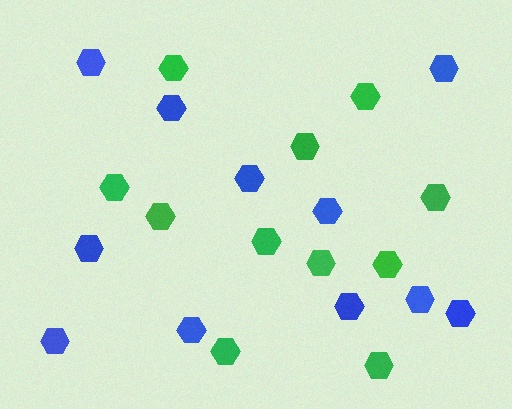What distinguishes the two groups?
There are 2 groups: one group of blue hexagons (11) and one group of green hexagons (11).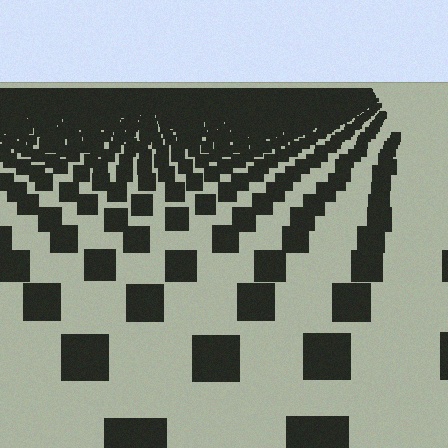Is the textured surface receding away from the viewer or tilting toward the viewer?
The surface is receding away from the viewer. Texture elements get smaller and denser toward the top.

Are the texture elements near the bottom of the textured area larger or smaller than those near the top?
Larger. Near the bottom, elements are closer to the viewer and appear at a bigger on-screen size.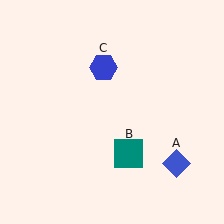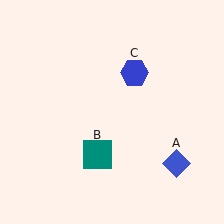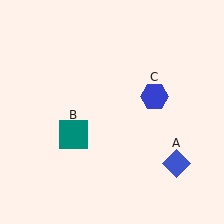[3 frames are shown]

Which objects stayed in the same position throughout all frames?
Blue diamond (object A) remained stationary.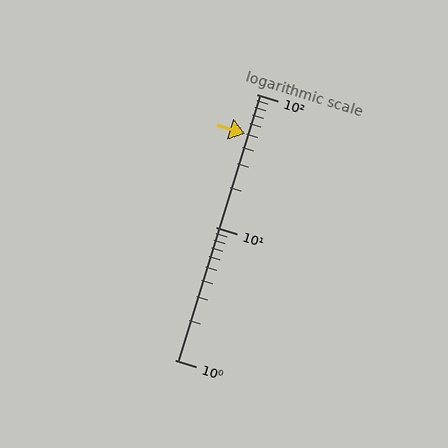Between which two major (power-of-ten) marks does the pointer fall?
The pointer is between 10 and 100.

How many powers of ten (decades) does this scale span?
The scale spans 2 decades, from 1 to 100.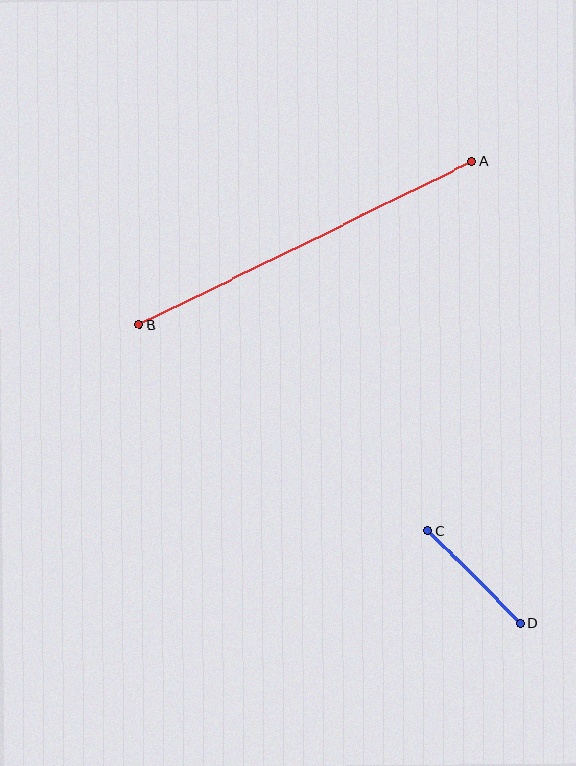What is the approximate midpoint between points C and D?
The midpoint is at approximately (474, 577) pixels.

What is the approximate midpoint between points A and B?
The midpoint is at approximately (306, 243) pixels.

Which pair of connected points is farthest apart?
Points A and B are farthest apart.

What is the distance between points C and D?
The distance is approximately 131 pixels.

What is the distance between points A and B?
The distance is approximately 371 pixels.